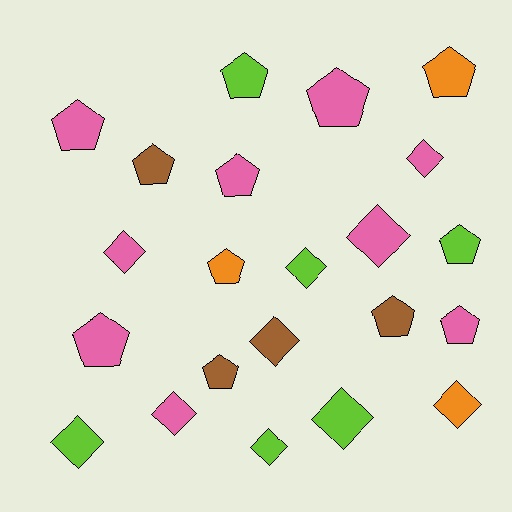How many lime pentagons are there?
There are 2 lime pentagons.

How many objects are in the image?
There are 22 objects.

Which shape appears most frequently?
Pentagon, with 12 objects.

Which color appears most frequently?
Pink, with 9 objects.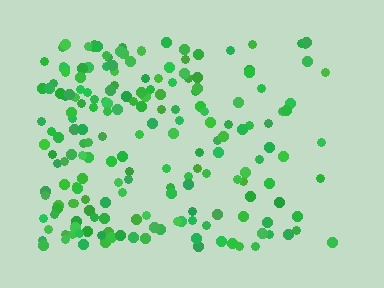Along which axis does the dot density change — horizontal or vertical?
Horizontal.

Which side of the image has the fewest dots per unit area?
The right.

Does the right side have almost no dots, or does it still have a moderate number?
Still a moderate number, just noticeably fewer than the left.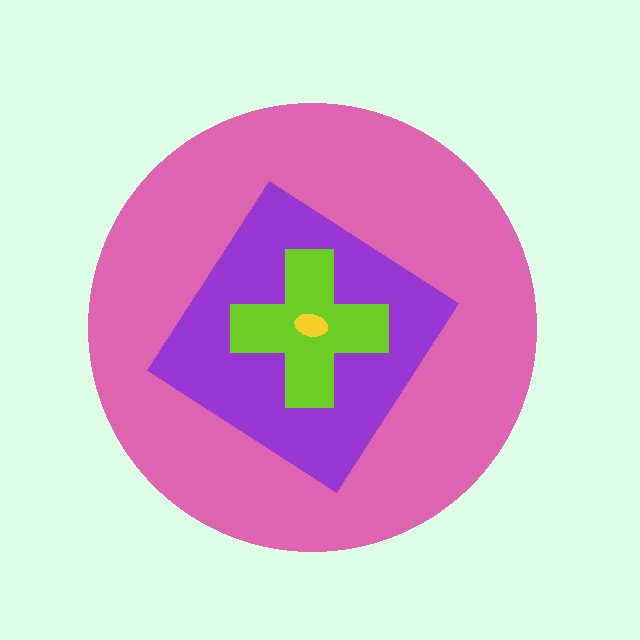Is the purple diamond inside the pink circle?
Yes.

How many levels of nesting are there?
4.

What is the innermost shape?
The yellow ellipse.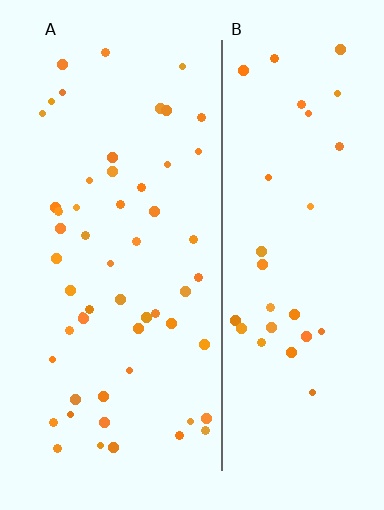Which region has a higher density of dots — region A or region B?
A (the left).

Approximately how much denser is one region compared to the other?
Approximately 1.7× — region A over region B.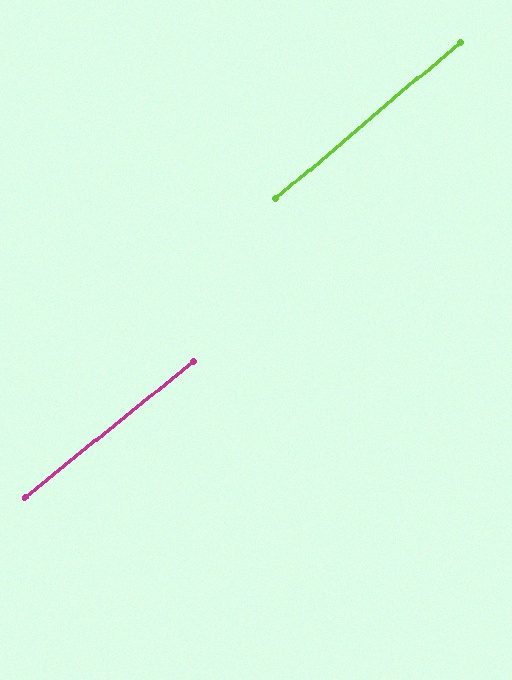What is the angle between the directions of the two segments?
Approximately 2 degrees.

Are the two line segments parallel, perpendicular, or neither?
Parallel — their directions differ by only 1.6°.